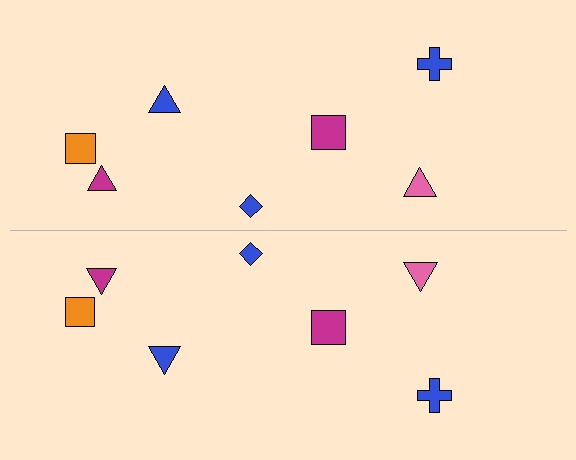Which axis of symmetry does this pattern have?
The pattern has a horizontal axis of symmetry running through the center of the image.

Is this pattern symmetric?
Yes, this pattern has bilateral (reflection) symmetry.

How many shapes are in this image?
There are 14 shapes in this image.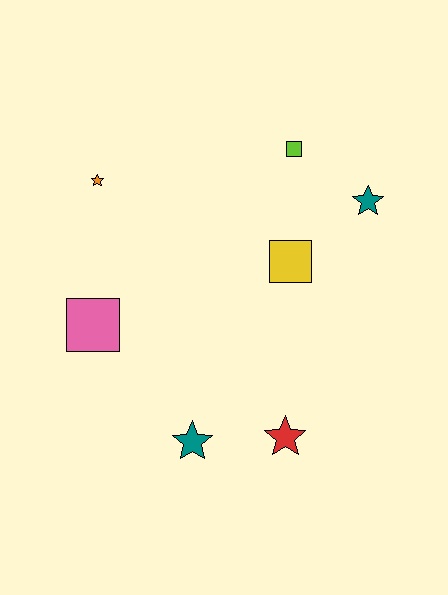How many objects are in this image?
There are 7 objects.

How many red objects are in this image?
There is 1 red object.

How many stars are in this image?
There are 4 stars.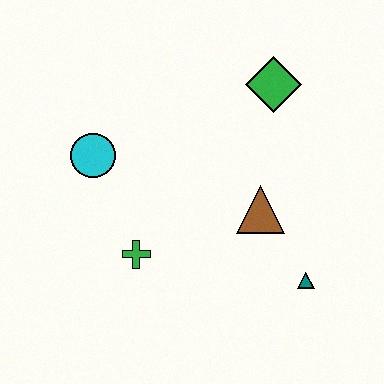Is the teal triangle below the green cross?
Yes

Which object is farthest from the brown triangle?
The cyan circle is farthest from the brown triangle.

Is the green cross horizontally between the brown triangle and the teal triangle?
No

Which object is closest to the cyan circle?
The green cross is closest to the cyan circle.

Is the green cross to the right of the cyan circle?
Yes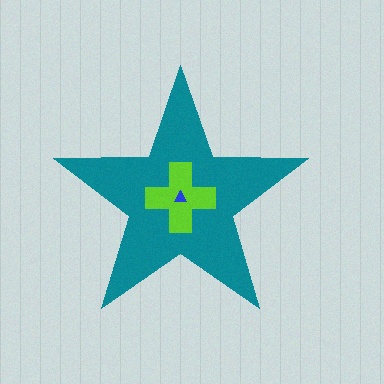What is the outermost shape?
The teal star.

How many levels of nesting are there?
3.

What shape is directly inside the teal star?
The lime cross.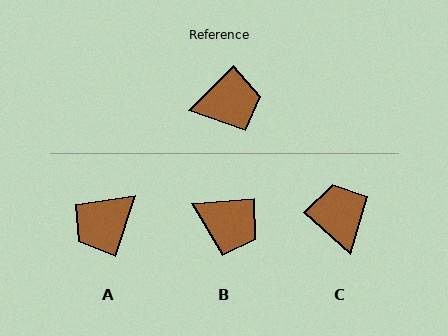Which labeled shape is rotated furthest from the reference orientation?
A, about 153 degrees away.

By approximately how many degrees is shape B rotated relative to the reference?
Approximately 40 degrees clockwise.